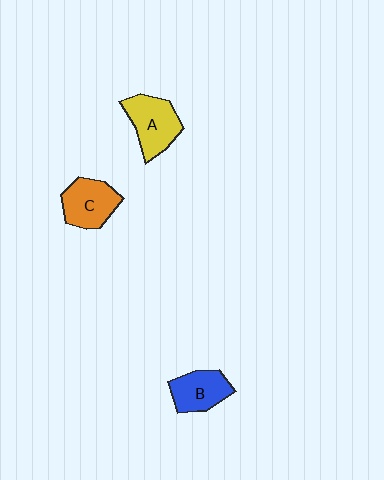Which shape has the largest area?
Shape A (yellow).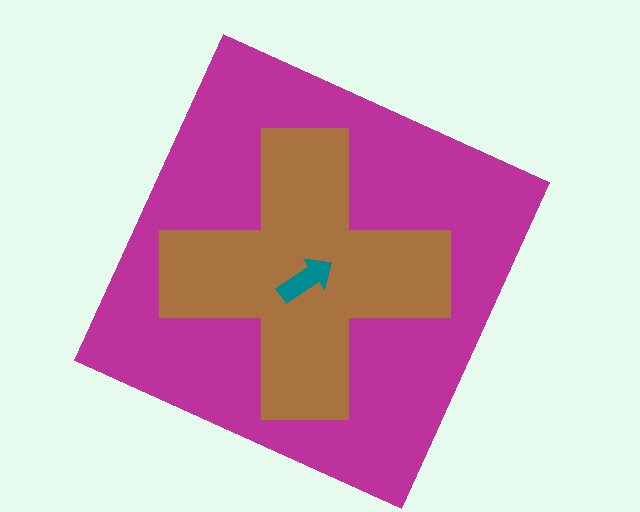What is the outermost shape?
The magenta square.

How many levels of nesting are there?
3.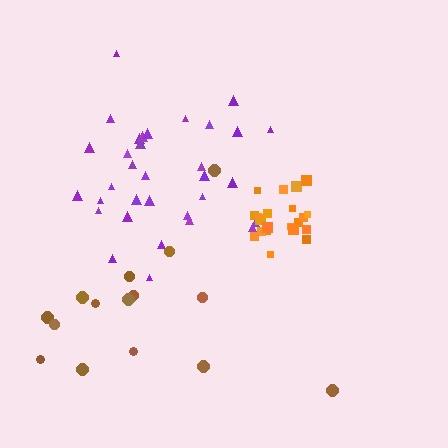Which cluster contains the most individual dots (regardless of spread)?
Purple (33).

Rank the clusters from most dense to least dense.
orange, purple, brown.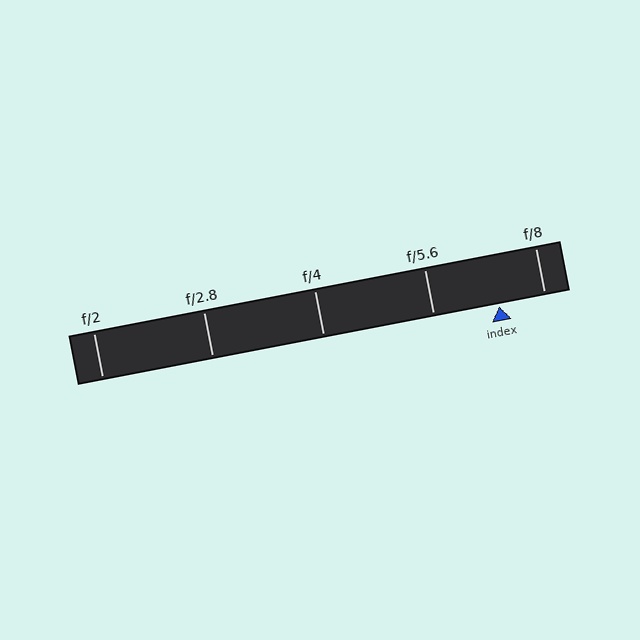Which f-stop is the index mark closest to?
The index mark is closest to f/8.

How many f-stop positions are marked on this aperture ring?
There are 5 f-stop positions marked.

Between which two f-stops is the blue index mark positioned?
The index mark is between f/5.6 and f/8.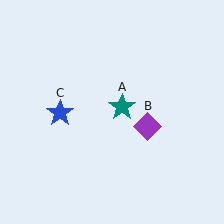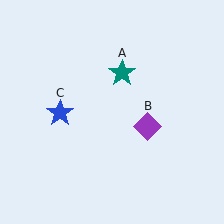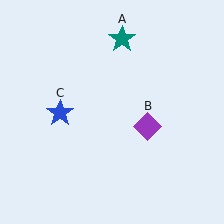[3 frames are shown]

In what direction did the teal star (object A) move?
The teal star (object A) moved up.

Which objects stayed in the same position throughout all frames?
Purple diamond (object B) and blue star (object C) remained stationary.